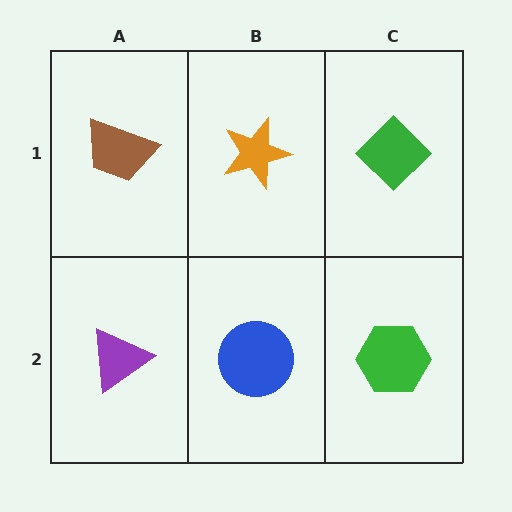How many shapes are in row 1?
3 shapes.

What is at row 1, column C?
A green diamond.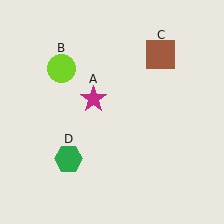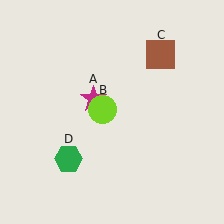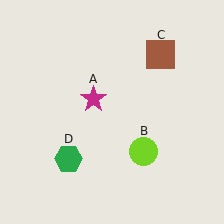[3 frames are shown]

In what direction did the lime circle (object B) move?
The lime circle (object B) moved down and to the right.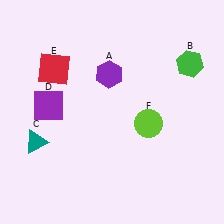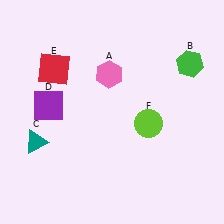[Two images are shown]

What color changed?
The hexagon (A) changed from purple in Image 1 to pink in Image 2.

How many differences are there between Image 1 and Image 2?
There is 1 difference between the two images.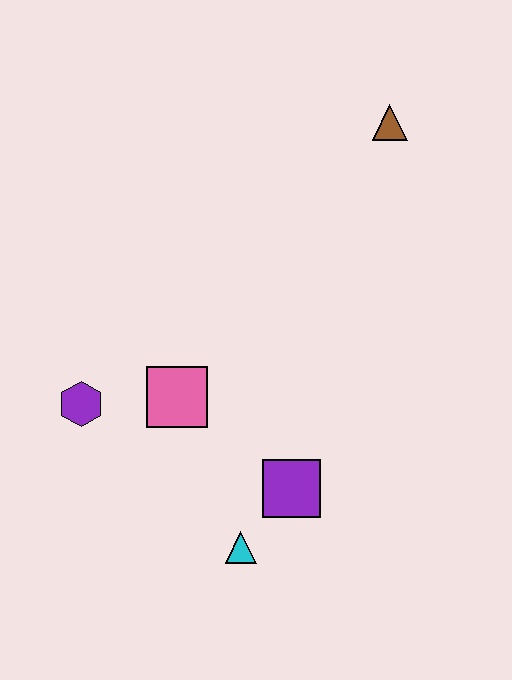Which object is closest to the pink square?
The purple hexagon is closest to the pink square.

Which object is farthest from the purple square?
The brown triangle is farthest from the purple square.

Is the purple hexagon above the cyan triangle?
Yes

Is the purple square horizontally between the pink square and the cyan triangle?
No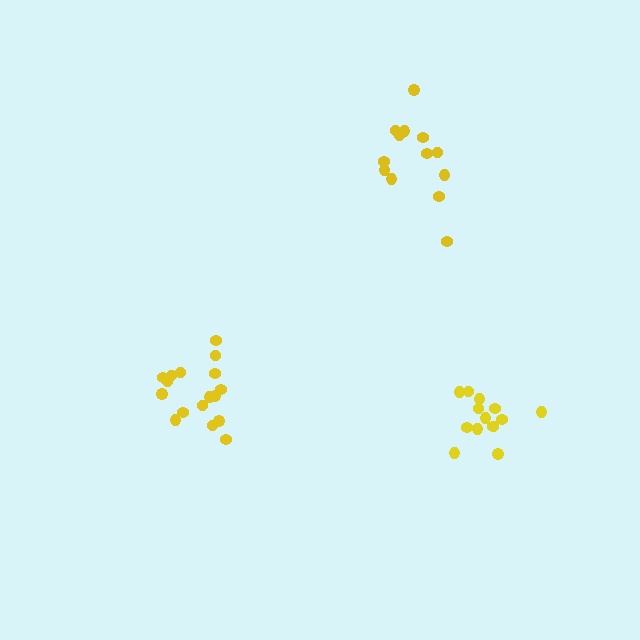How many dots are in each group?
Group 1: 17 dots, Group 2: 14 dots, Group 3: 13 dots (44 total).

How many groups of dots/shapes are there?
There are 3 groups.